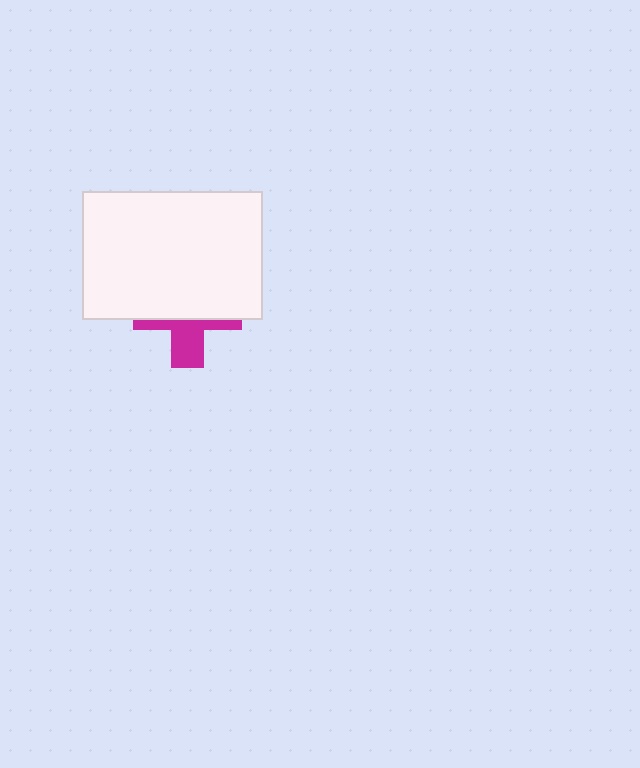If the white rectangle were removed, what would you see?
You would see the complete magenta cross.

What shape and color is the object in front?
The object in front is a white rectangle.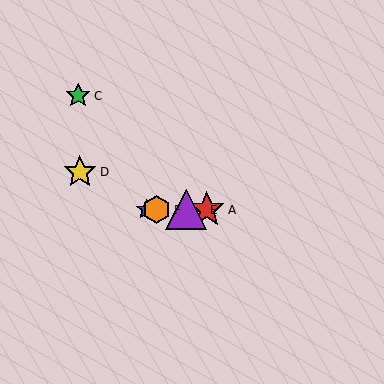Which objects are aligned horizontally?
Objects A, B, E, F are aligned horizontally.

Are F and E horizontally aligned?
Yes, both are at y≈210.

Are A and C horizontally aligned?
No, A is at y≈210 and C is at y≈96.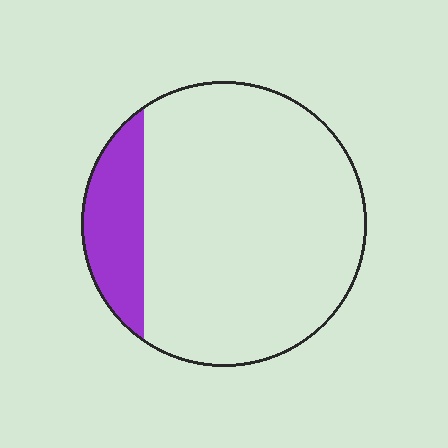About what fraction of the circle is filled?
About one sixth (1/6).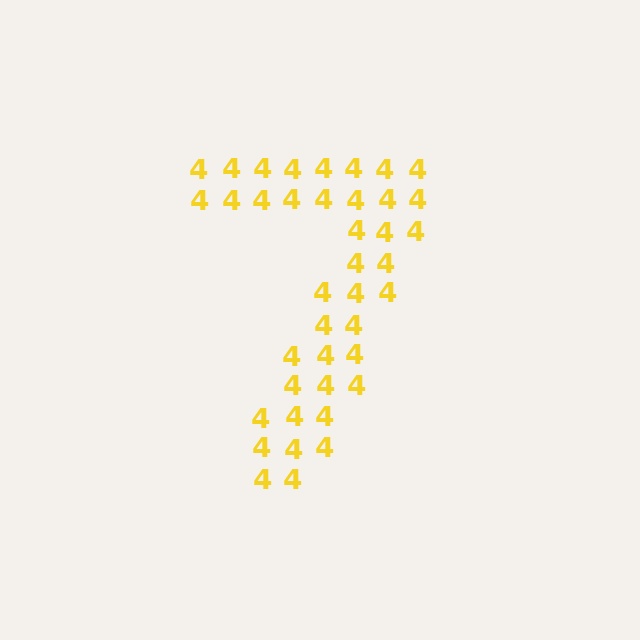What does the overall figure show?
The overall figure shows the digit 7.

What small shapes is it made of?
It is made of small digit 4's.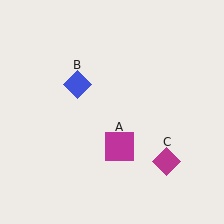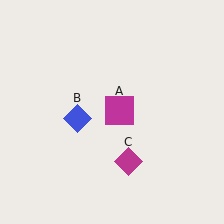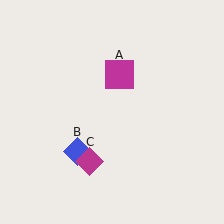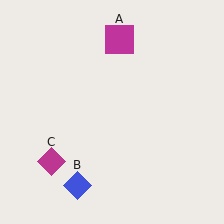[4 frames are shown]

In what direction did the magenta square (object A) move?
The magenta square (object A) moved up.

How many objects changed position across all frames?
3 objects changed position: magenta square (object A), blue diamond (object B), magenta diamond (object C).